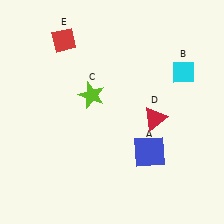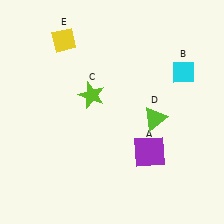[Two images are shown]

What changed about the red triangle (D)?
In Image 1, D is red. In Image 2, it changed to lime.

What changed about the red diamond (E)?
In Image 1, E is red. In Image 2, it changed to yellow.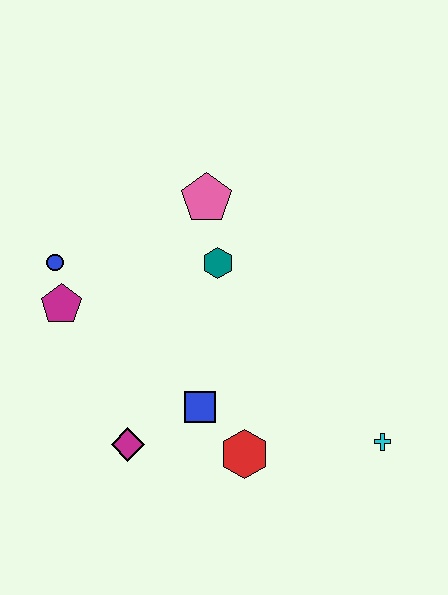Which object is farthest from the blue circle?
The cyan cross is farthest from the blue circle.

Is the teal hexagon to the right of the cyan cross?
No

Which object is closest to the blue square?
The red hexagon is closest to the blue square.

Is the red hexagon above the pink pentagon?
No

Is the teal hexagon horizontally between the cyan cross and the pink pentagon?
Yes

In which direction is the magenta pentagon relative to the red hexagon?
The magenta pentagon is to the left of the red hexagon.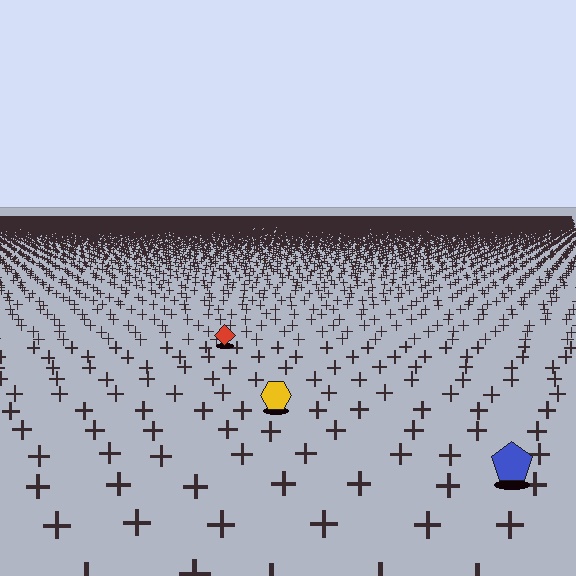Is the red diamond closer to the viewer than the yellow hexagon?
No. The yellow hexagon is closer — you can tell from the texture gradient: the ground texture is coarser near it.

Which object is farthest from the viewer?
The red diamond is farthest from the viewer. It appears smaller and the ground texture around it is denser.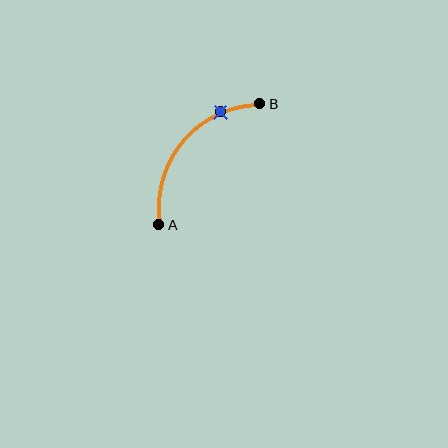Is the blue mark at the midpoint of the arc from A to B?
No. The blue mark lies on the arc but is closer to endpoint B. The arc midpoint would be at the point on the curve equidistant along the arc from both A and B.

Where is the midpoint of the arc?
The arc midpoint is the point on the curve farthest from the straight line joining A and B. It sits above and to the left of that line.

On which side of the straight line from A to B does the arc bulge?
The arc bulges above and to the left of the straight line connecting A and B.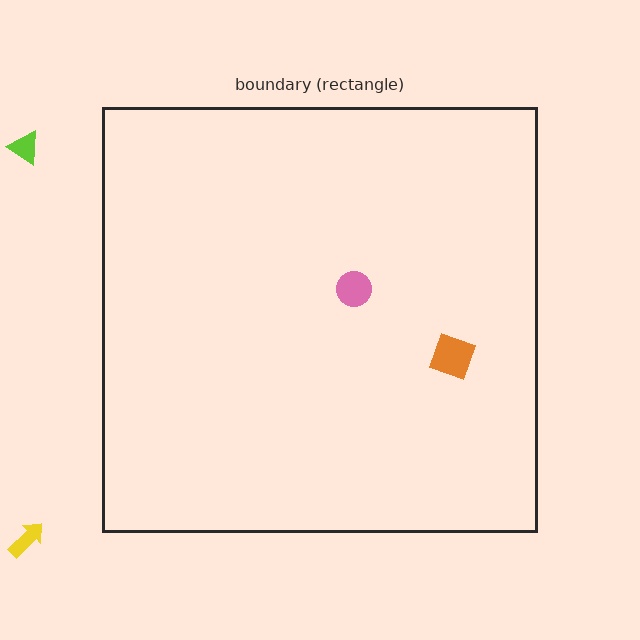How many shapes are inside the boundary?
2 inside, 2 outside.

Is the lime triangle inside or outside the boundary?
Outside.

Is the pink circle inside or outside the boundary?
Inside.